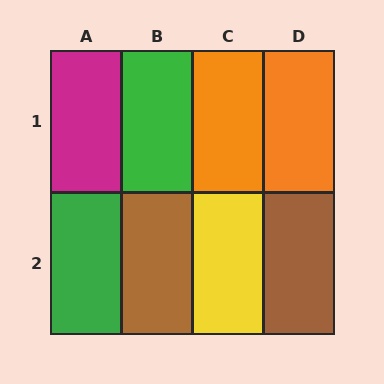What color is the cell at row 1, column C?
Orange.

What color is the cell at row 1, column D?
Orange.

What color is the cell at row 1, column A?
Magenta.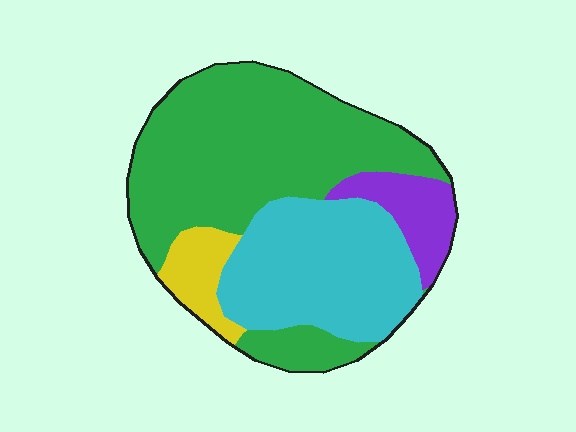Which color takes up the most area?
Green, at roughly 55%.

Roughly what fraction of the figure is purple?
Purple takes up about one tenth (1/10) of the figure.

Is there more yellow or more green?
Green.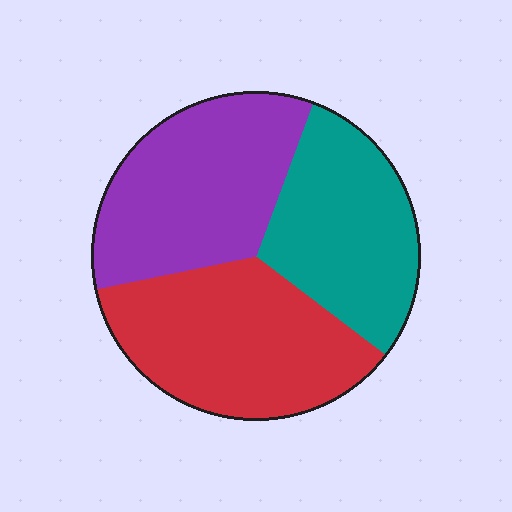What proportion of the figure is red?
Red covers roughly 35% of the figure.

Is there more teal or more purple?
Purple.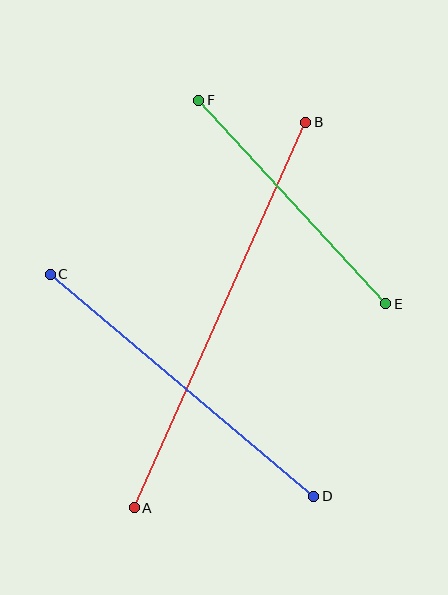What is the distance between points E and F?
The distance is approximately 276 pixels.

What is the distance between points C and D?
The distance is approximately 345 pixels.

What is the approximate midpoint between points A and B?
The midpoint is at approximately (220, 315) pixels.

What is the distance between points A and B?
The distance is approximately 422 pixels.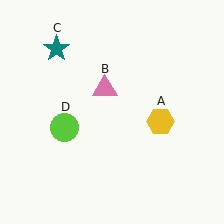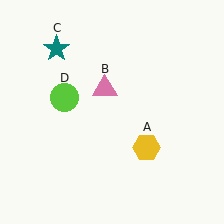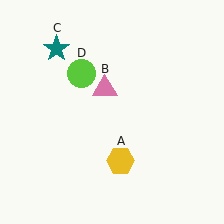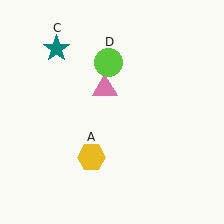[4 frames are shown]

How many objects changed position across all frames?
2 objects changed position: yellow hexagon (object A), lime circle (object D).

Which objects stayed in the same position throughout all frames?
Pink triangle (object B) and teal star (object C) remained stationary.